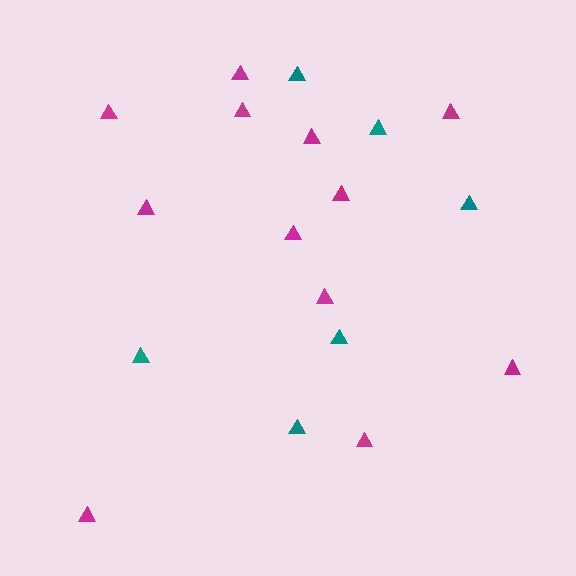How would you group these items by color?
There are 2 groups: one group of magenta triangles (12) and one group of teal triangles (6).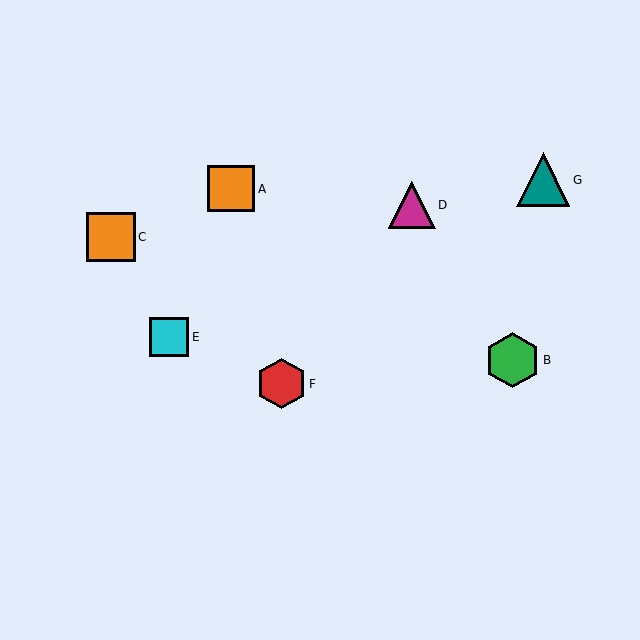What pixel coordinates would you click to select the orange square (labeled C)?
Click at (111, 237) to select the orange square C.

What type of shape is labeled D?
Shape D is a magenta triangle.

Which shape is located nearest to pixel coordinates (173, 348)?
The cyan square (labeled E) at (169, 337) is nearest to that location.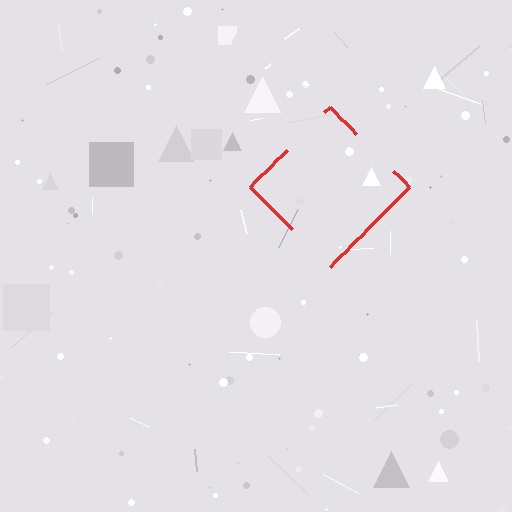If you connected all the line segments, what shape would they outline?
They would outline a diamond.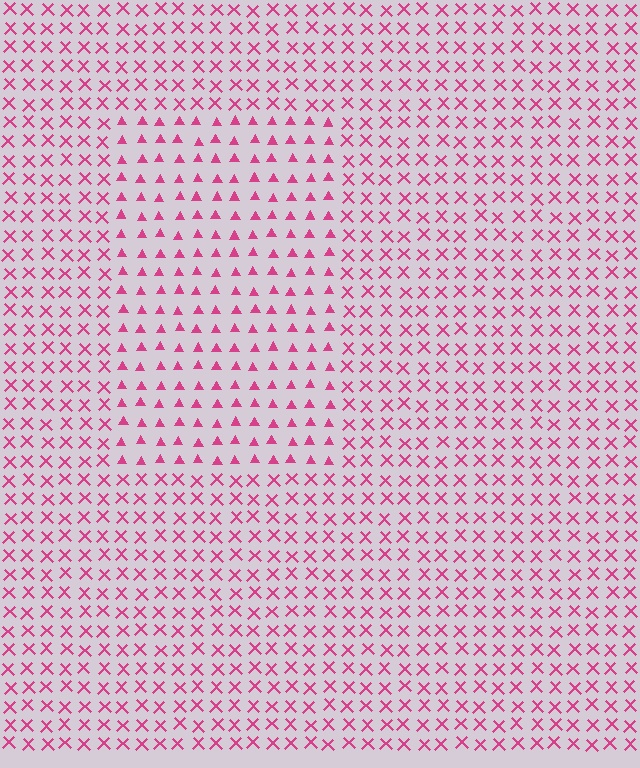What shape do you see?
I see a rectangle.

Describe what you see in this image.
The image is filled with small magenta elements arranged in a uniform grid. A rectangle-shaped region contains triangles, while the surrounding area contains X marks. The boundary is defined purely by the change in element shape.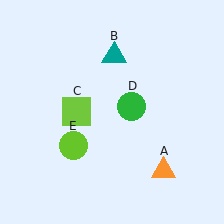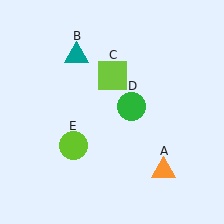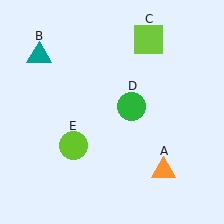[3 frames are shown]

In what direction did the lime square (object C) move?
The lime square (object C) moved up and to the right.